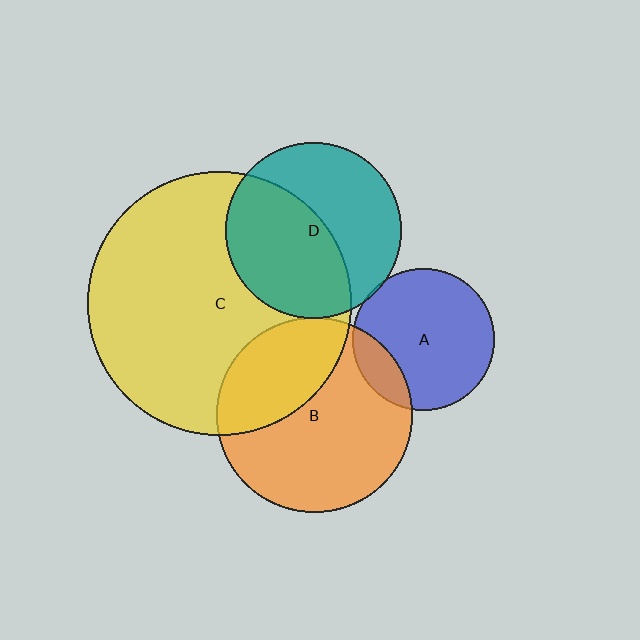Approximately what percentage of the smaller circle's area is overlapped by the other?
Approximately 50%.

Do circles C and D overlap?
Yes.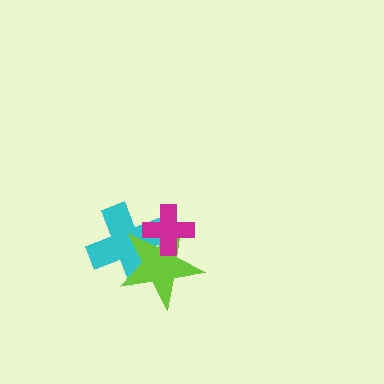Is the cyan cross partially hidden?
Yes, it is partially covered by another shape.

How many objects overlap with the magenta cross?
2 objects overlap with the magenta cross.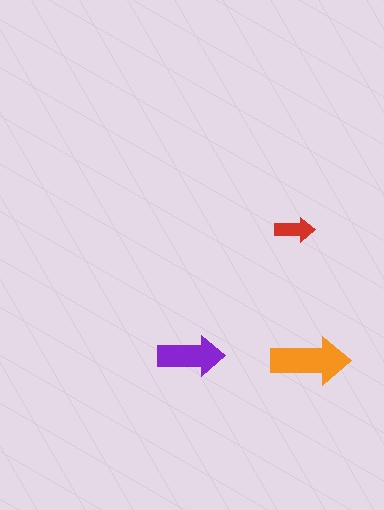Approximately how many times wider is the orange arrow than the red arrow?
About 2 times wider.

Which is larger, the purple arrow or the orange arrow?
The orange one.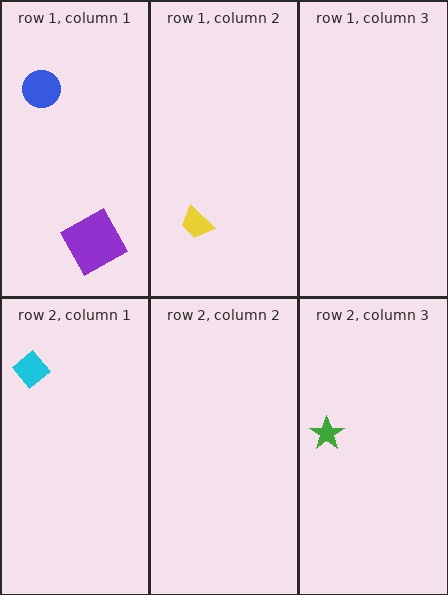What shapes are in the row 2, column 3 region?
The green star.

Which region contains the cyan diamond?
The row 2, column 1 region.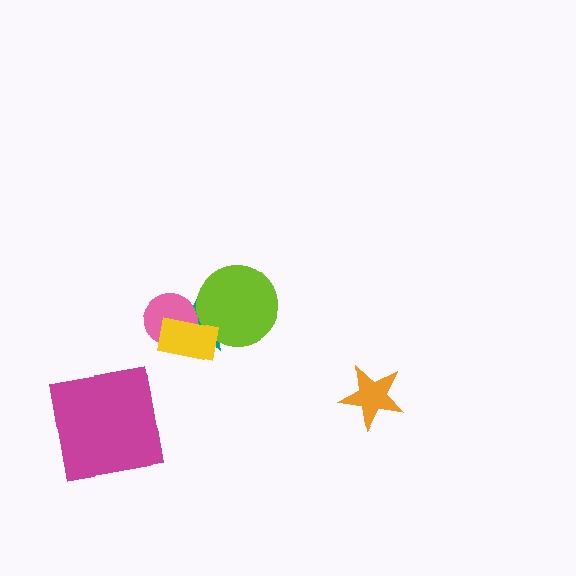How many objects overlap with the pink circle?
2 objects overlap with the pink circle.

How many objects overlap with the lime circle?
2 objects overlap with the lime circle.